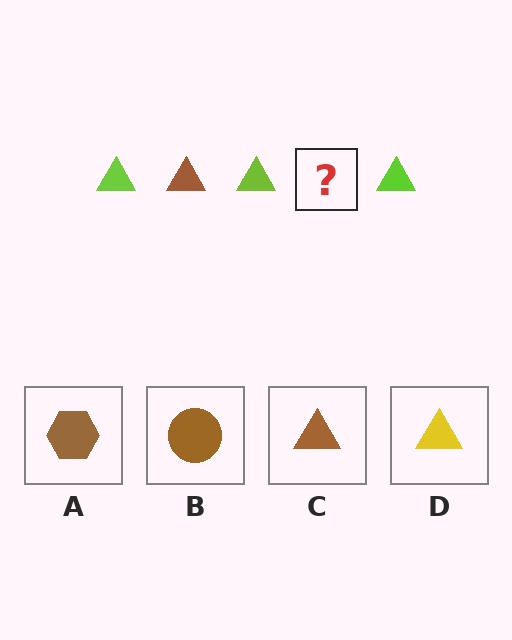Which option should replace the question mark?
Option C.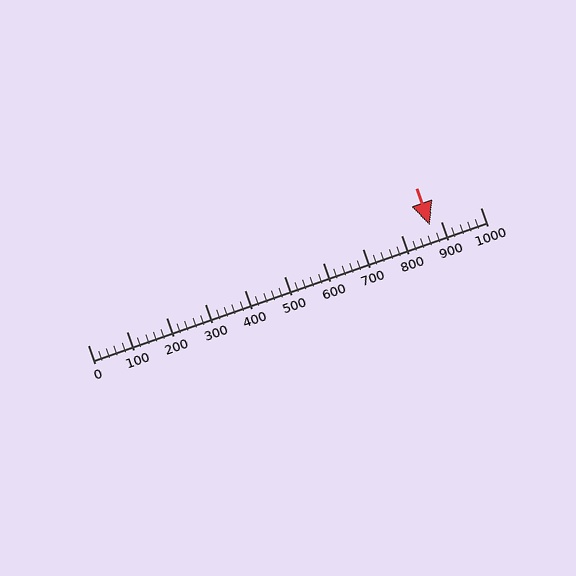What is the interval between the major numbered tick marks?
The major tick marks are spaced 100 units apart.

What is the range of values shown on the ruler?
The ruler shows values from 0 to 1000.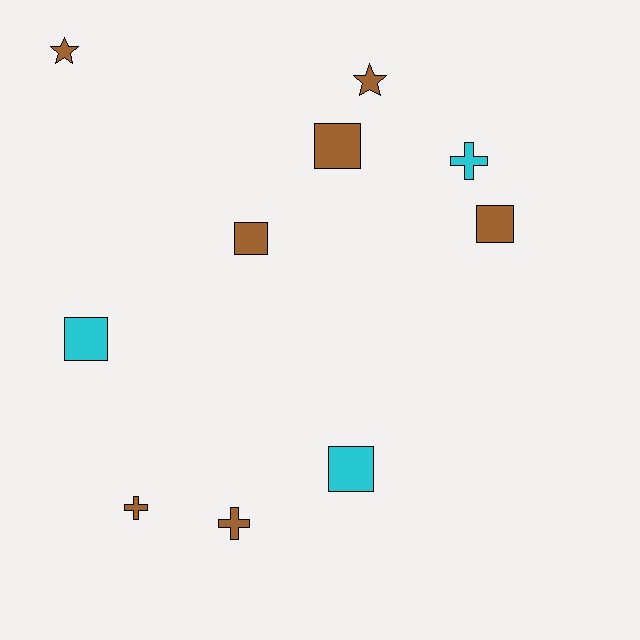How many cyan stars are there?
There are no cyan stars.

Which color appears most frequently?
Brown, with 7 objects.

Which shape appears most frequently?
Square, with 5 objects.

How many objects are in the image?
There are 10 objects.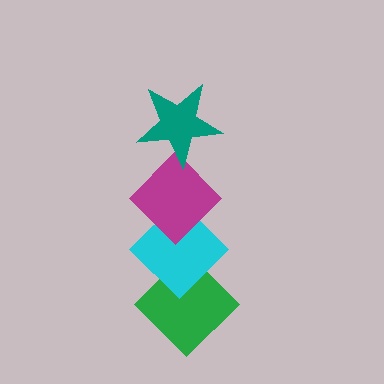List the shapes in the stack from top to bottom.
From top to bottom: the teal star, the magenta diamond, the cyan diamond, the green diamond.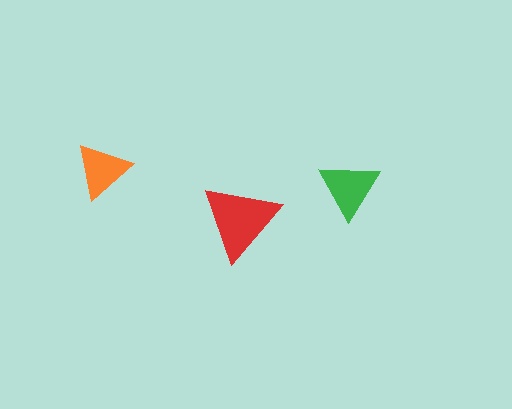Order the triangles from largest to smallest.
the red one, the green one, the orange one.